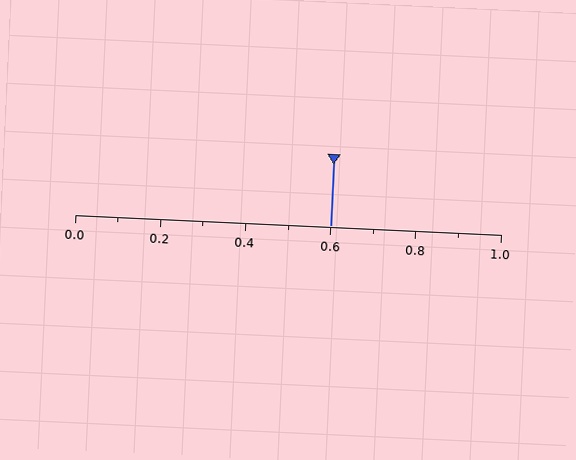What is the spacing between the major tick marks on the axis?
The major ticks are spaced 0.2 apart.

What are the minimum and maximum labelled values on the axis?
The axis runs from 0.0 to 1.0.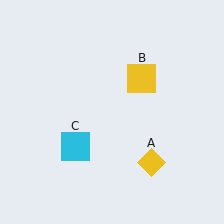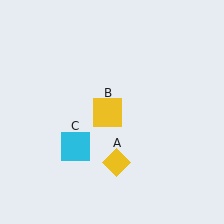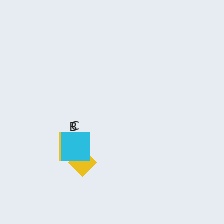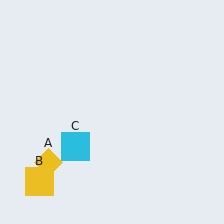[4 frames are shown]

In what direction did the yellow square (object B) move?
The yellow square (object B) moved down and to the left.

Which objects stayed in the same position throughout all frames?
Cyan square (object C) remained stationary.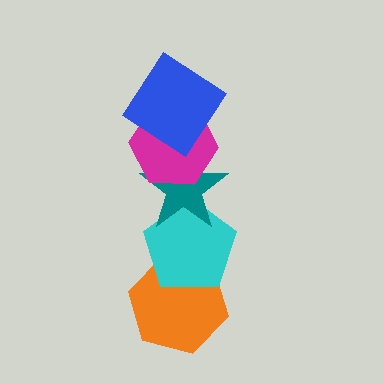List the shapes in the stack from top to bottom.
From top to bottom: the blue diamond, the magenta hexagon, the teal star, the cyan pentagon, the orange hexagon.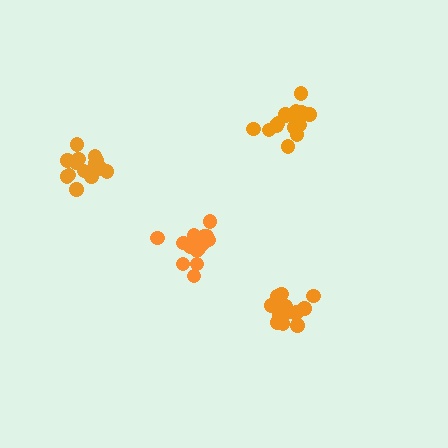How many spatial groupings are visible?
There are 4 spatial groupings.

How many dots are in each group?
Group 1: 15 dots, Group 2: 14 dots, Group 3: 15 dots, Group 4: 14 dots (58 total).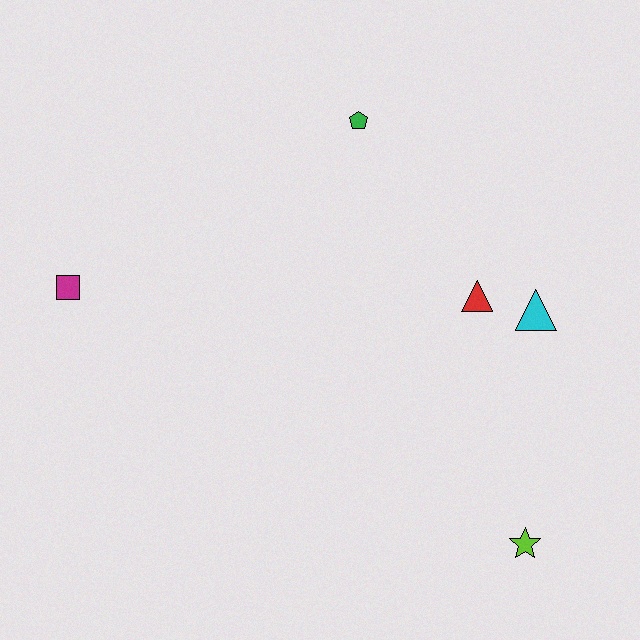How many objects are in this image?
There are 5 objects.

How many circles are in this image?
There are no circles.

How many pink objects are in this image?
There are no pink objects.